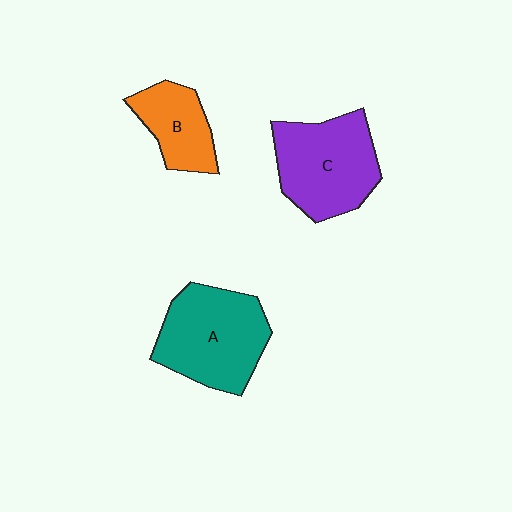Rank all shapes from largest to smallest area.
From largest to smallest: A (teal), C (purple), B (orange).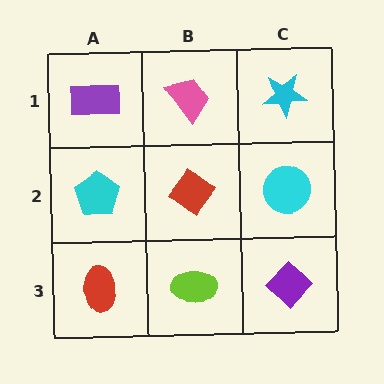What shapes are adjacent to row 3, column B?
A red diamond (row 2, column B), a red ellipse (row 3, column A), a purple diamond (row 3, column C).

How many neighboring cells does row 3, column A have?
2.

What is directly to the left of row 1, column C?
A pink trapezoid.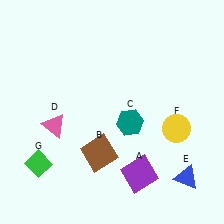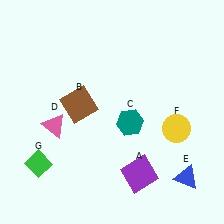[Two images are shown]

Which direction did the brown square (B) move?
The brown square (B) moved up.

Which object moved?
The brown square (B) moved up.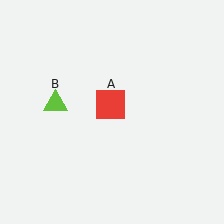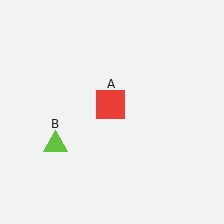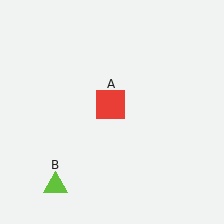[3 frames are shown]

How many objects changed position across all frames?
1 object changed position: lime triangle (object B).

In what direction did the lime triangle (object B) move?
The lime triangle (object B) moved down.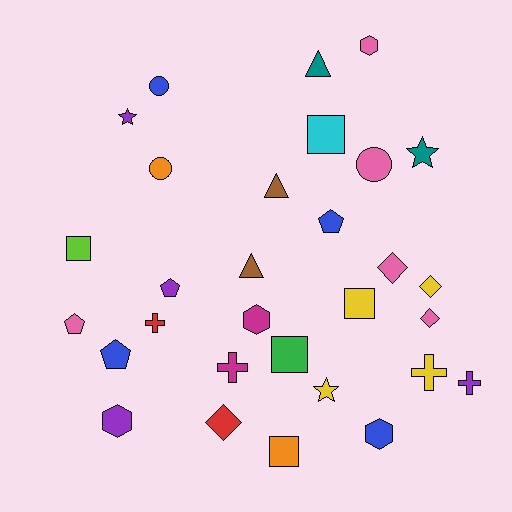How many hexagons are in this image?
There are 4 hexagons.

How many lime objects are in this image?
There is 1 lime object.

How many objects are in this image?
There are 30 objects.